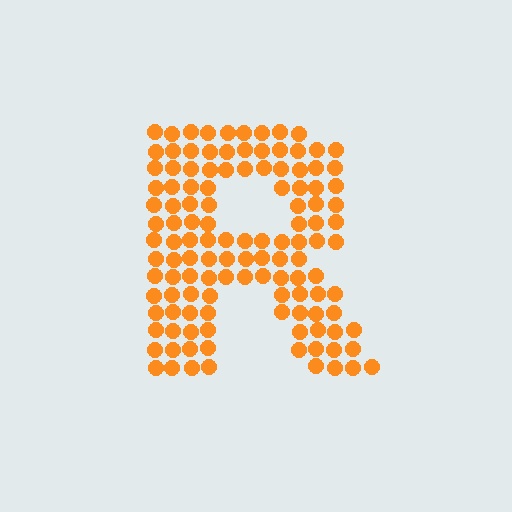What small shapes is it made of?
It is made of small circles.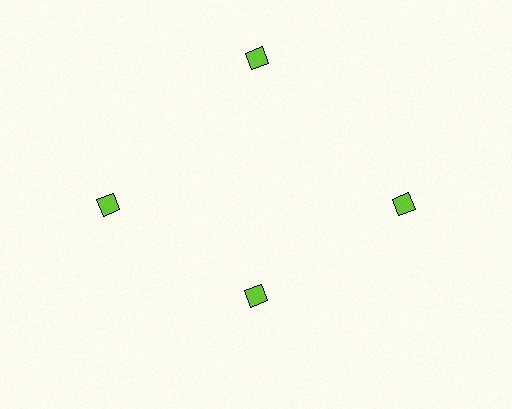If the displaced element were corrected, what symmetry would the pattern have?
It would have 4-fold rotational symmetry — the pattern would map onto itself every 90 degrees.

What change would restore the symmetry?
The symmetry would be restored by moving it outward, back onto the ring so that all 4 diamonds sit at equal angles and equal distance from the center.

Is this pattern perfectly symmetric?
No. The 4 lime diamonds are arranged in a ring, but one element near the 6 o'clock position is pulled inward toward the center, breaking the 4-fold rotational symmetry.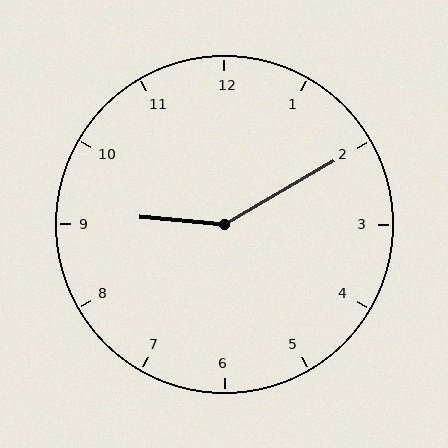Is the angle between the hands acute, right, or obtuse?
It is obtuse.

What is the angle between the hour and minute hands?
Approximately 145 degrees.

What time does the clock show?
9:10.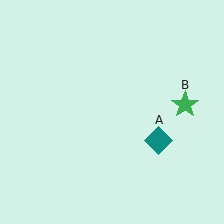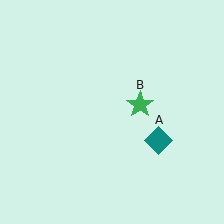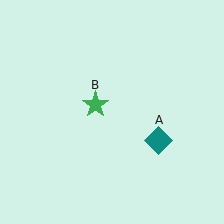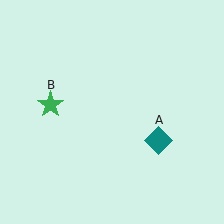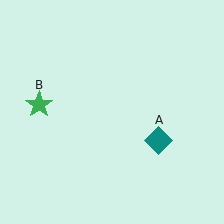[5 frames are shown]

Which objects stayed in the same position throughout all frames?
Teal diamond (object A) remained stationary.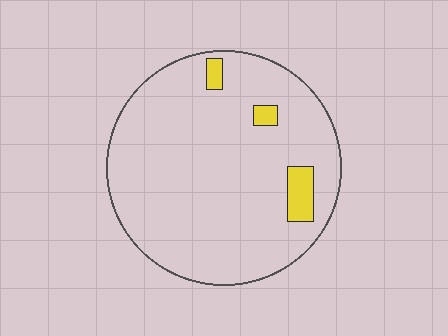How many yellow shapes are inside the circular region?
3.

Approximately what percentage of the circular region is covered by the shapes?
Approximately 5%.